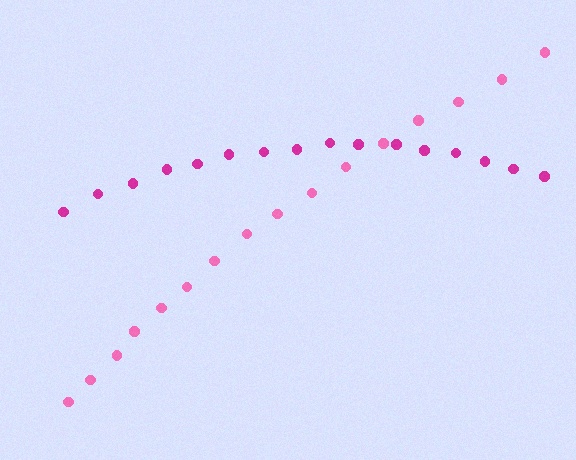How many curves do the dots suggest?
There are 2 distinct paths.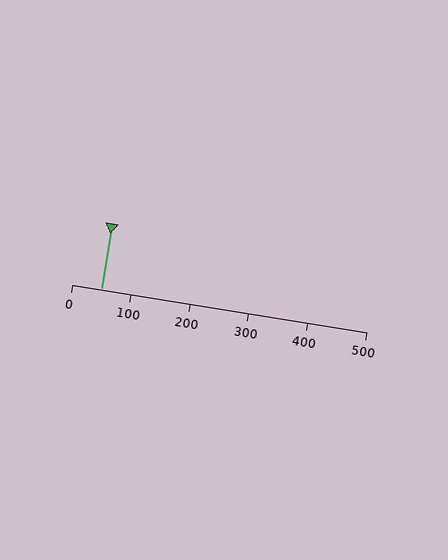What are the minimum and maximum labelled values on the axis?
The axis runs from 0 to 500.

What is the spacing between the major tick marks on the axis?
The major ticks are spaced 100 apart.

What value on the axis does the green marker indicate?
The marker indicates approximately 50.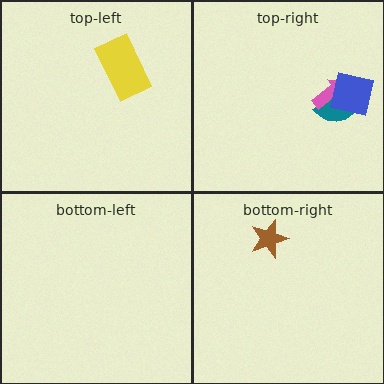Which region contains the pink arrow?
The top-right region.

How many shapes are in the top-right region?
3.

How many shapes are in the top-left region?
1.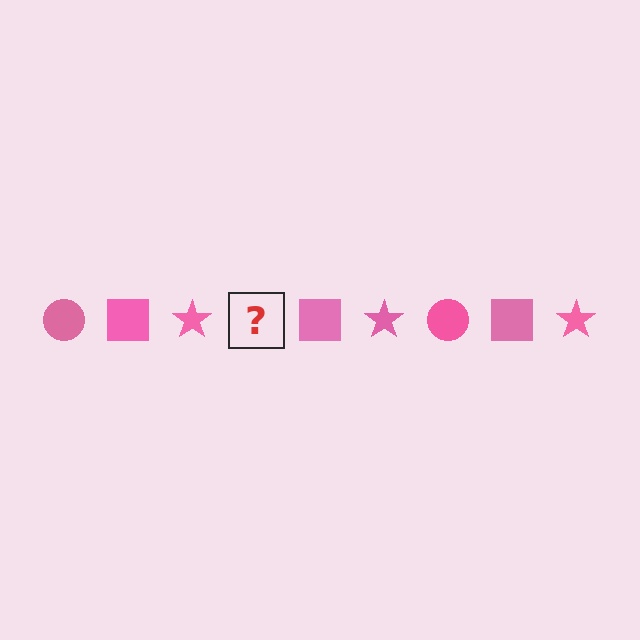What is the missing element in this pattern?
The missing element is a pink circle.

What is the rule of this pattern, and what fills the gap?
The rule is that the pattern cycles through circle, square, star shapes in pink. The gap should be filled with a pink circle.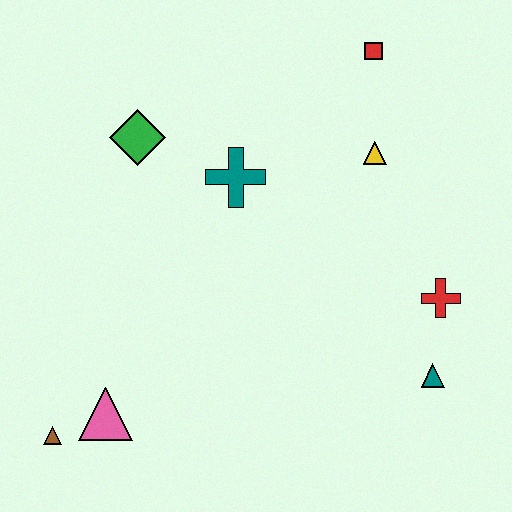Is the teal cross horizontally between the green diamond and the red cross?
Yes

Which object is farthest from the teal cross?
The brown triangle is farthest from the teal cross.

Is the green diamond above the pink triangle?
Yes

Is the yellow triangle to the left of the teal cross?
No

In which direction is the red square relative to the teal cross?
The red square is to the right of the teal cross.